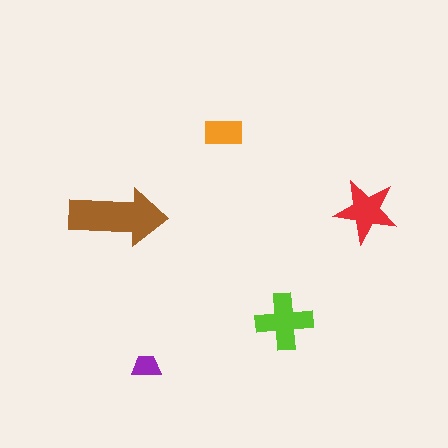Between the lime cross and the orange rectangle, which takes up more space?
The lime cross.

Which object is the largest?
The brown arrow.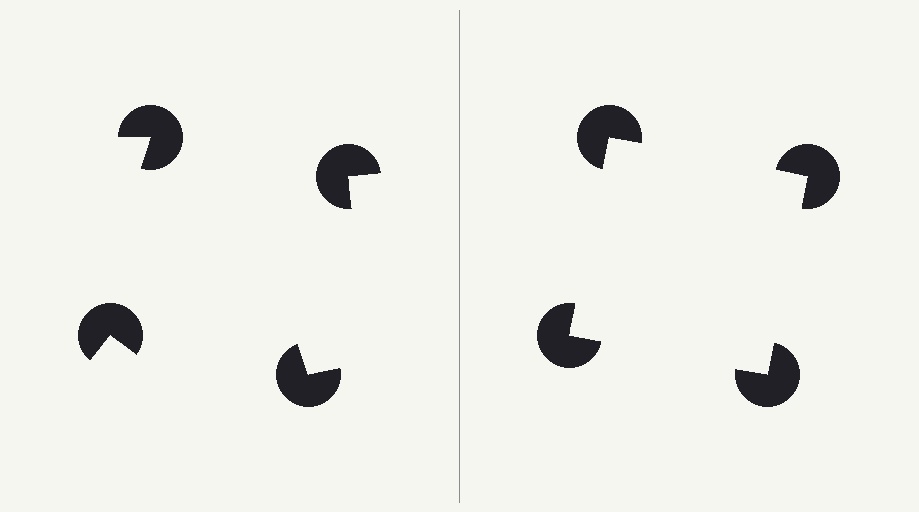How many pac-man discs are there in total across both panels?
8 — 4 on each side.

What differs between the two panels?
The pac-man discs are positioned identically on both sides; only the wedge orientations differ. On the right they align to a square; on the left they are misaligned.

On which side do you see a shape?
An illusory square appears on the right side. On the left side the wedge cuts are rotated, so no coherent shape forms.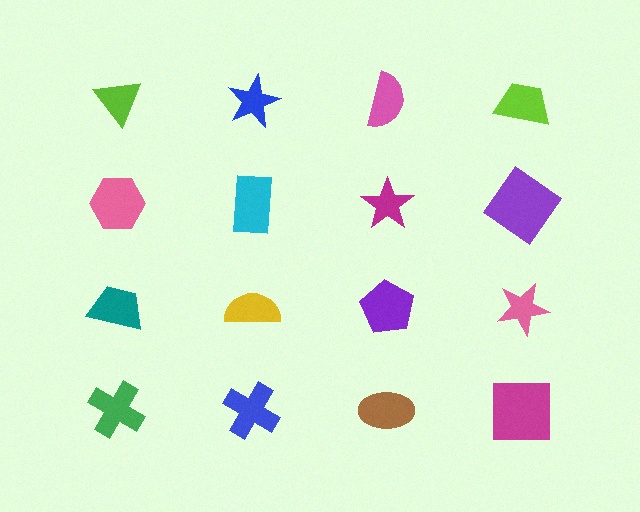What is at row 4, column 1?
A green cross.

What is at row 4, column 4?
A magenta square.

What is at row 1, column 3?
A pink semicircle.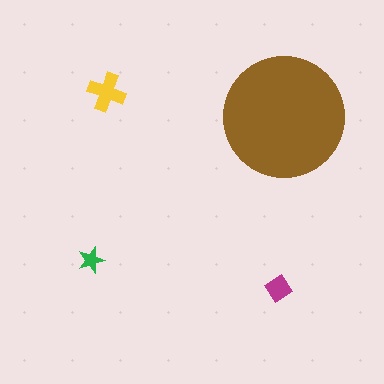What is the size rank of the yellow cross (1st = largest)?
2nd.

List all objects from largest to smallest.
The brown circle, the yellow cross, the magenta diamond, the green star.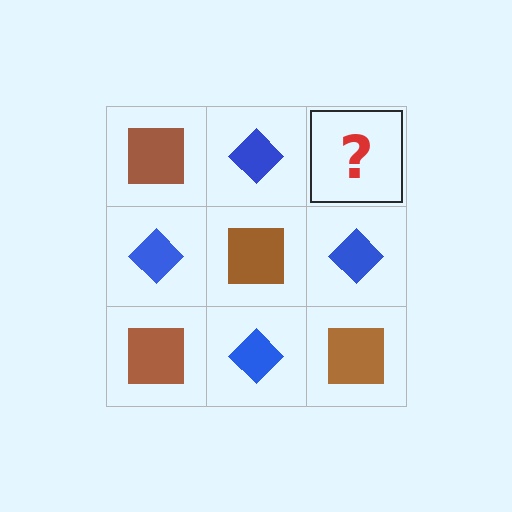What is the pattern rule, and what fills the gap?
The rule is that it alternates brown square and blue diamond in a checkerboard pattern. The gap should be filled with a brown square.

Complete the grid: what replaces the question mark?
The question mark should be replaced with a brown square.